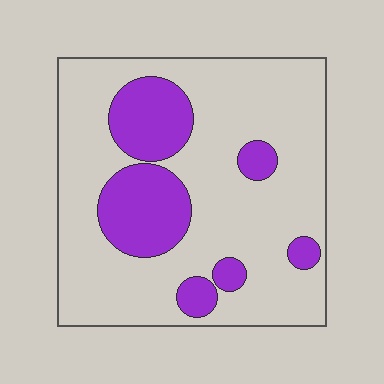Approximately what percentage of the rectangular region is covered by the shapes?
Approximately 25%.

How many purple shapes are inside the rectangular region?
6.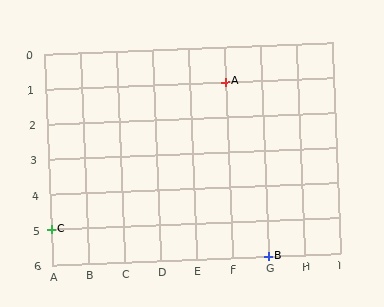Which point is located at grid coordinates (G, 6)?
Point B is at (G, 6).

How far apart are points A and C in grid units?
Points A and C are 5 columns and 4 rows apart (about 6.4 grid units diagonally).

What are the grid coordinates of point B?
Point B is at grid coordinates (G, 6).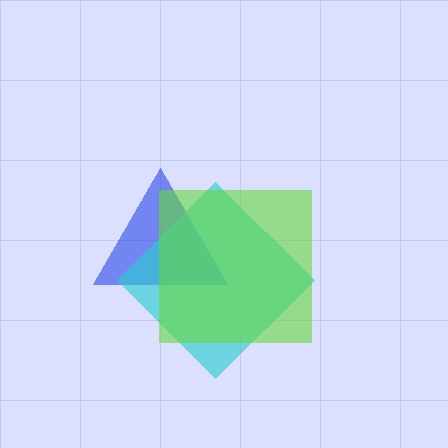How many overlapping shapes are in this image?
There are 3 overlapping shapes in the image.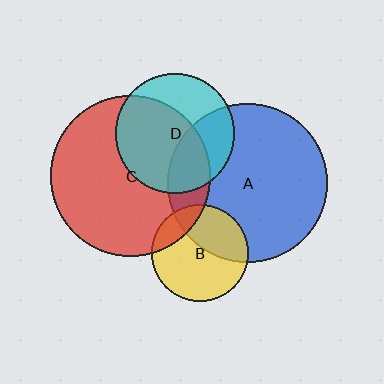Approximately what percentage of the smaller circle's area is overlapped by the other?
Approximately 60%.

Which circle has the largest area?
Circle C (red).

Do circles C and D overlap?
Yes.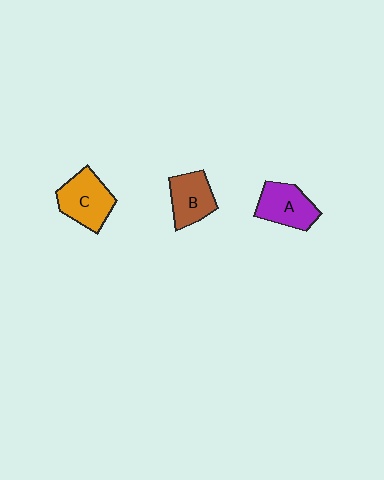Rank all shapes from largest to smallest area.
From largest to smallest: C (orange), A (purple), B (brown).